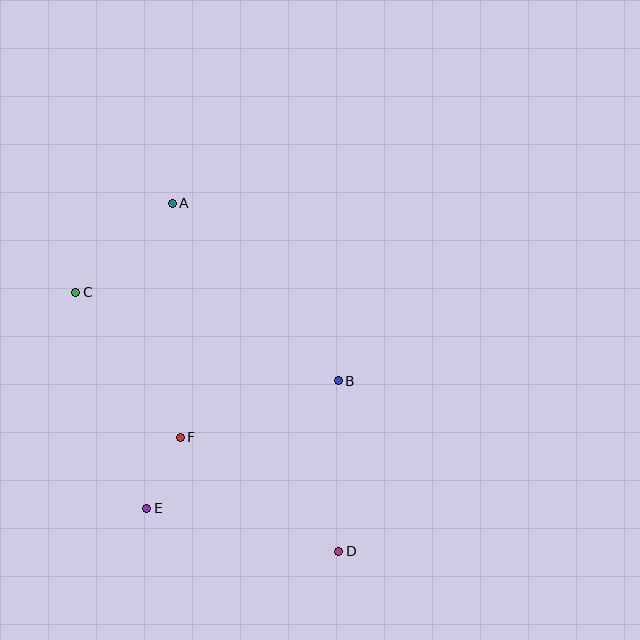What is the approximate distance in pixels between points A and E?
The distance between A and E is approximately 306 pixels.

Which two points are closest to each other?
Points E and F are closest to each other.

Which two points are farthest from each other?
Points A and D are farthest from each other.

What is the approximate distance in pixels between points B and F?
The distance between B and F is approximately 168 pixels.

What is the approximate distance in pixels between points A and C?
The distance between A and C is approximately 131 pixels.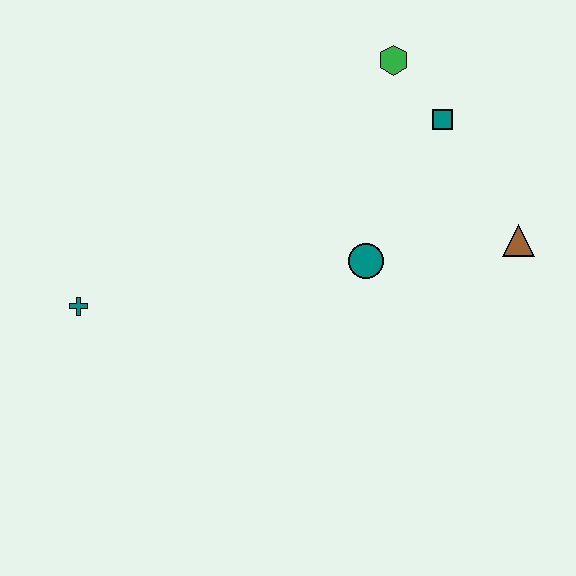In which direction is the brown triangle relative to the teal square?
The brown triangle is below the teal square.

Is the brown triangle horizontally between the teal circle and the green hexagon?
No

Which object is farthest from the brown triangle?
The teal cross is farthest from the brown triangle.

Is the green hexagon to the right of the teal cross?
Yes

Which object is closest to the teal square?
The green hexagon is closest to the teal square.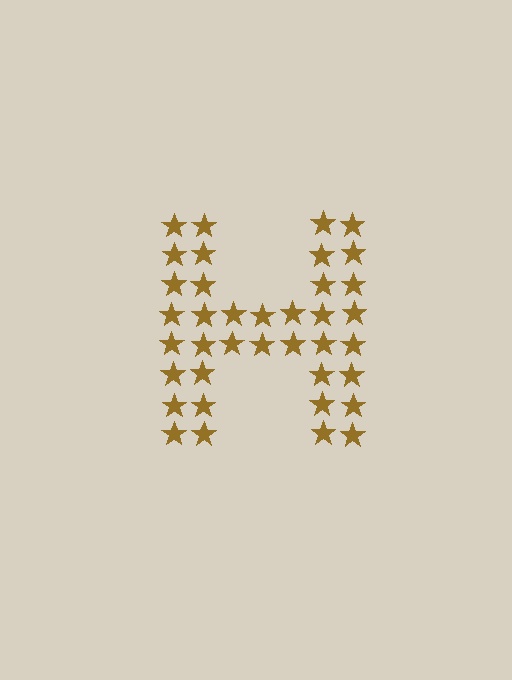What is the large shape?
The large shape is the letter H.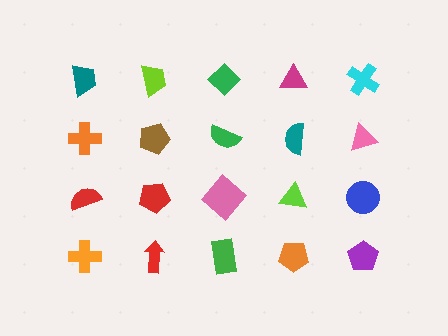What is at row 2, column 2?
A brown pentagon.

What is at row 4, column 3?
A green rectangle.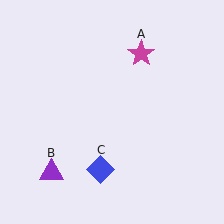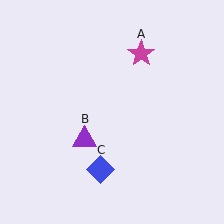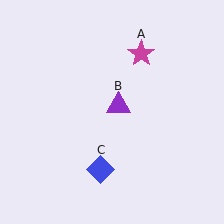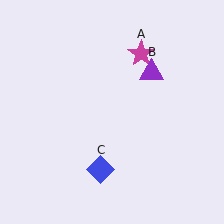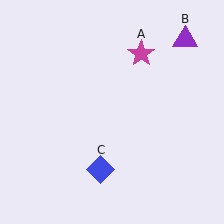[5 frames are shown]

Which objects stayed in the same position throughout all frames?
Magenta star (object A) and blue diamond (object C) remained stationary.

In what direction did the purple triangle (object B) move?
The purple triangle (object B) moved up and to the right.